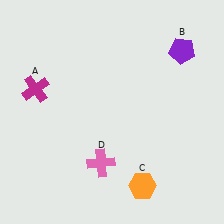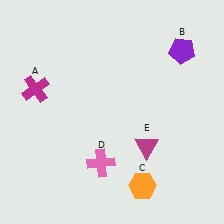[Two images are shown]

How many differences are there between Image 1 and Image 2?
There is 1 difference between the two images.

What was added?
A magenta triangle (E) was added in Image 2.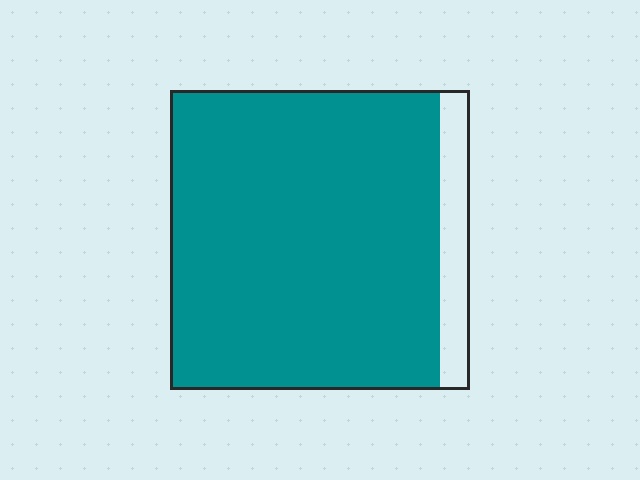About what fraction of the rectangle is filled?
About nine tenths (9/10).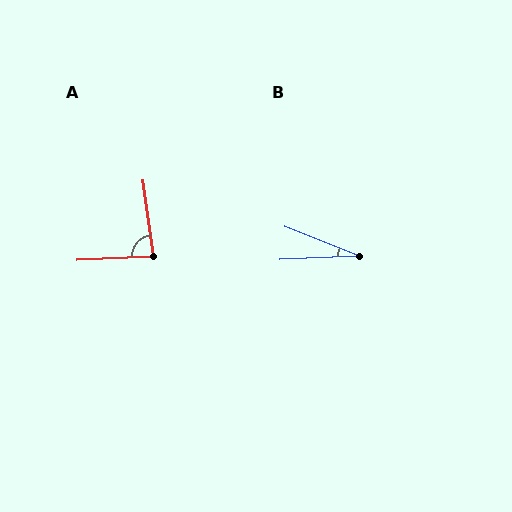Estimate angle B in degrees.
Approximately 24 degrees.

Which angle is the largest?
A, at approximately 85 degrees.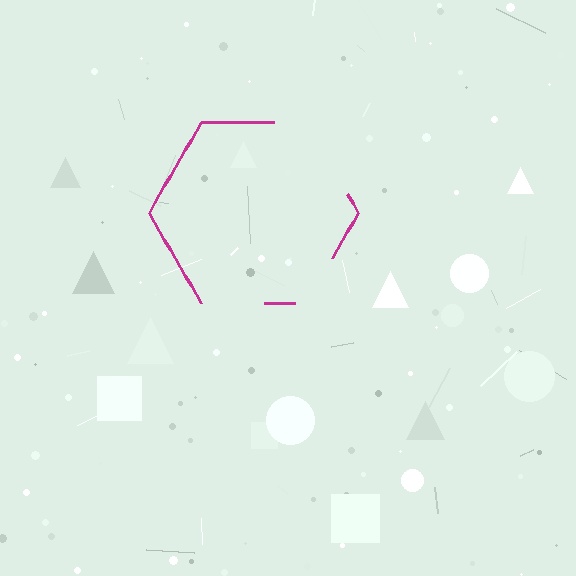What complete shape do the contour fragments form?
The contour fragments form a hexagon.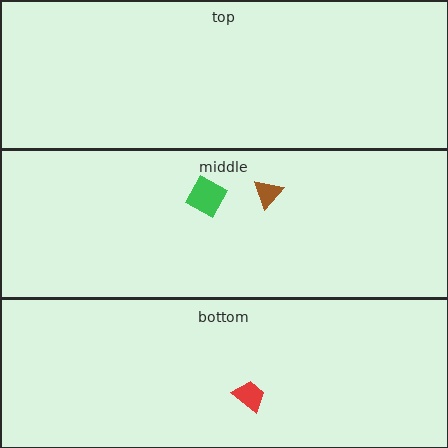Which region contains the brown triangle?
The middle region.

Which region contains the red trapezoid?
The bottom region.